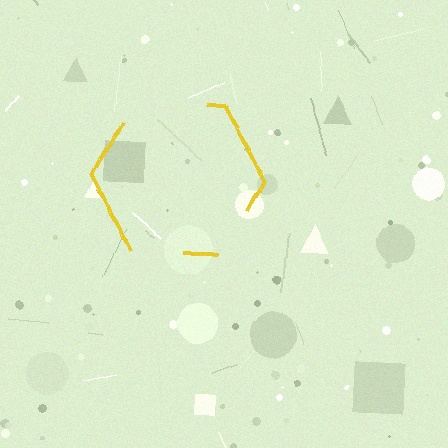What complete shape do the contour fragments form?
The contour fragments form a hexagon.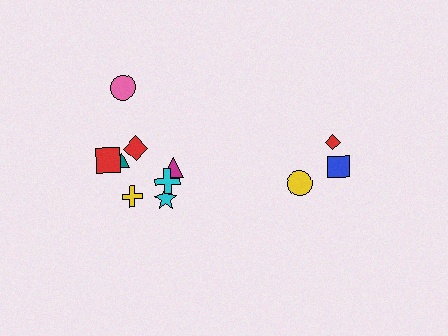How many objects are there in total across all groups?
There are 11 objects.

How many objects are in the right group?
There are 3 objects.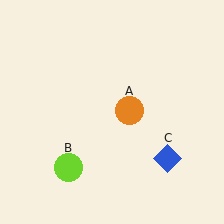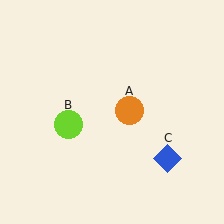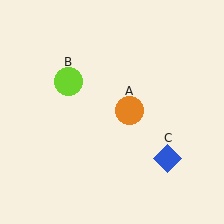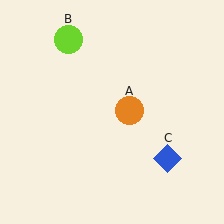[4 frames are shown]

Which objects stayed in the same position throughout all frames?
Orange circle (object A) and blue diamond (object C) remained stationary.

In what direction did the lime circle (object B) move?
The lime circle (object B) moved up.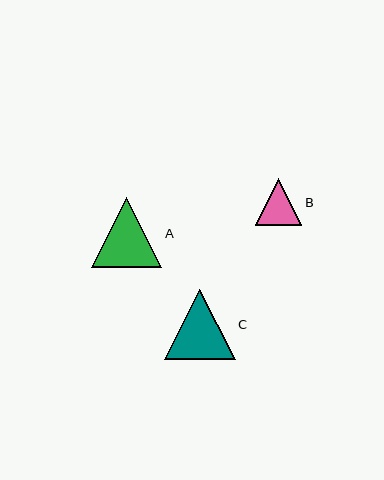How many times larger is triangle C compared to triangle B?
Triangle C is approximately 1.5 times the size of triangle B.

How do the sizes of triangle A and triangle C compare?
Triangle A and triangle C are approximately the same size.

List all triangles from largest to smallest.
From largest to smallest: A, C, B.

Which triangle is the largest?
Triangle A is the largest with a size of approximately 71 pixels.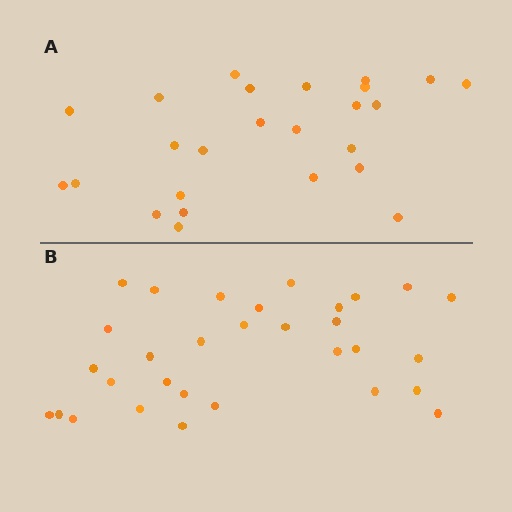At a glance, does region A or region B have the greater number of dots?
Region B (the bottom region) has more dots.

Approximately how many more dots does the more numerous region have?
Region B has about 6 more dots than region A.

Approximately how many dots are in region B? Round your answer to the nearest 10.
About 30 dots. (The exact count is 31, which rounds to 30.)